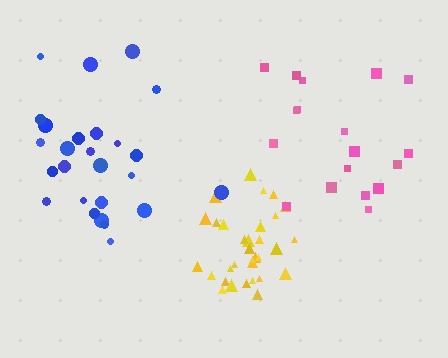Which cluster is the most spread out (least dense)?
Pink.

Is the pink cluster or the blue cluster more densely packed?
Blue.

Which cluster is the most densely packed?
Yellow.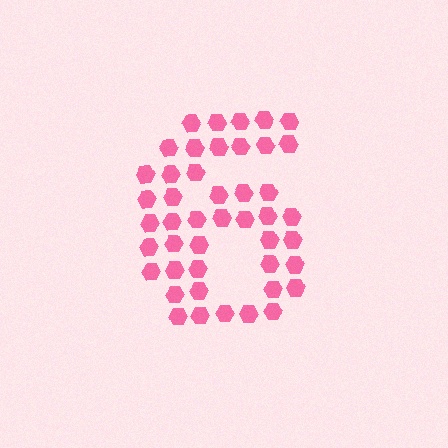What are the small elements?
The small elements are hexagons.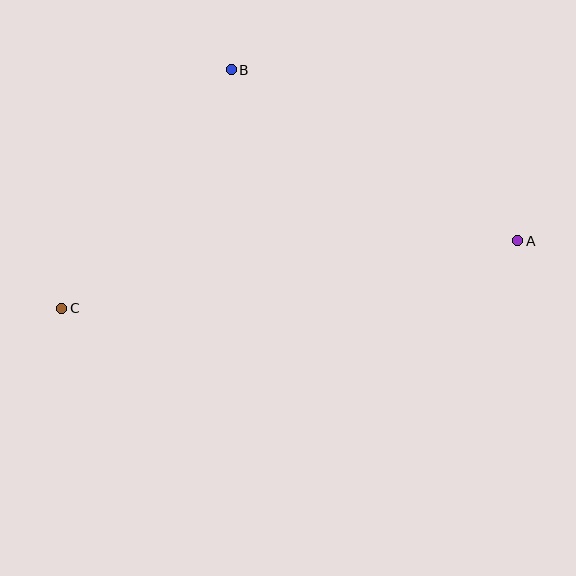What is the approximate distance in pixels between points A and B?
The distance between A and B is approximately 334 pixels.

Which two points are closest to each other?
Points B and C are closest to each other.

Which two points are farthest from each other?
Points A and C are farthest from each other.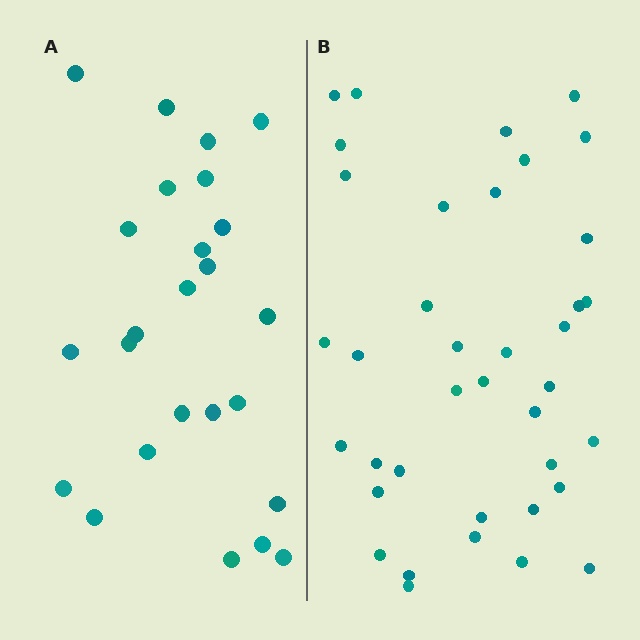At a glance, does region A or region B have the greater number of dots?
Region B (the right region) has more dots.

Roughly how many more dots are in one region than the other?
Region B has approximately 15 more dots than region A.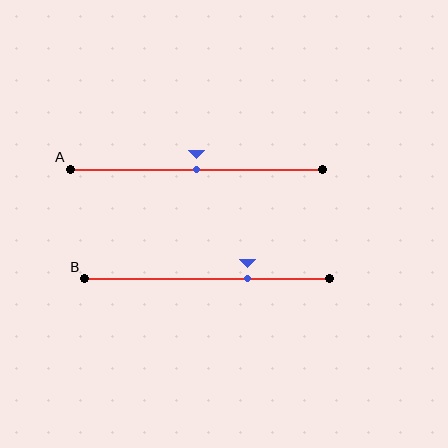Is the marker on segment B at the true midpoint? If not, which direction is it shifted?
No, the marker on segment B is shifted to the right by about 17% of the segment length.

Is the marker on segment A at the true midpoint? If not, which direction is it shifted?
Yes, the marker on segment A is at the true midpoint.